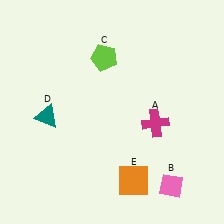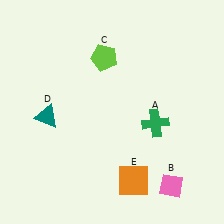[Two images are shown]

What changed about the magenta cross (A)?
In Image 1, A is magenta. In Image 2, it changed to green.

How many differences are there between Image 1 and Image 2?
There is 1 difference between the two images.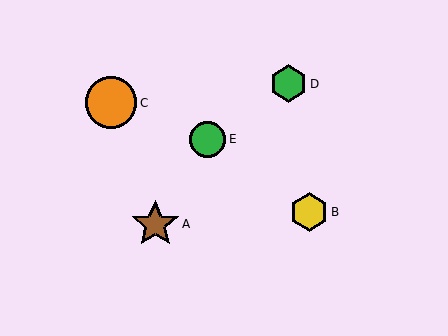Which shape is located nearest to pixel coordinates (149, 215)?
The brown star (labeled A) at (155, 224) is nearest to that location.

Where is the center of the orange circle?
The center of the orange circle is at (111, 103).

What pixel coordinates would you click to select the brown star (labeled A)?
Click at (155, 224) to select the brown star A.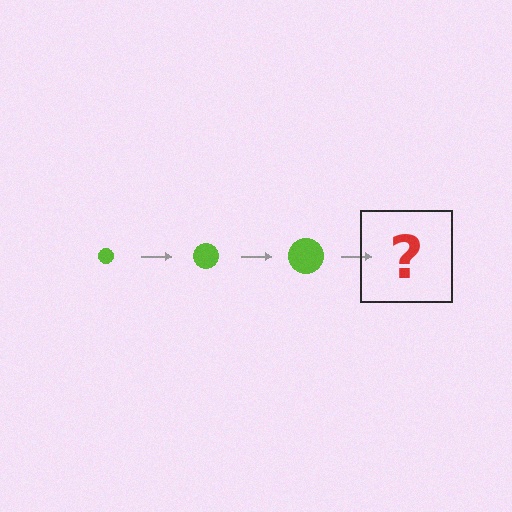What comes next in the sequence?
The next element should be a lime circle, larger than the previous one.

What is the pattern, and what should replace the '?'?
The pattern is that the circle gets progressively larger each step. The '?' should be a lime circle, larger than the previous one.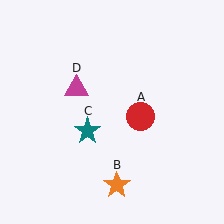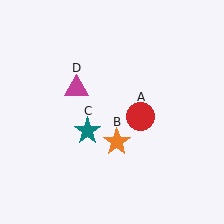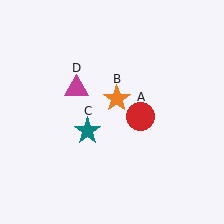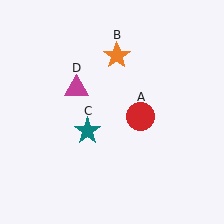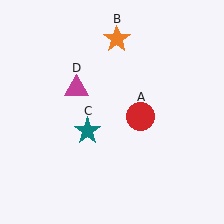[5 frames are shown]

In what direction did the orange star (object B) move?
The orange star (object B) moved up.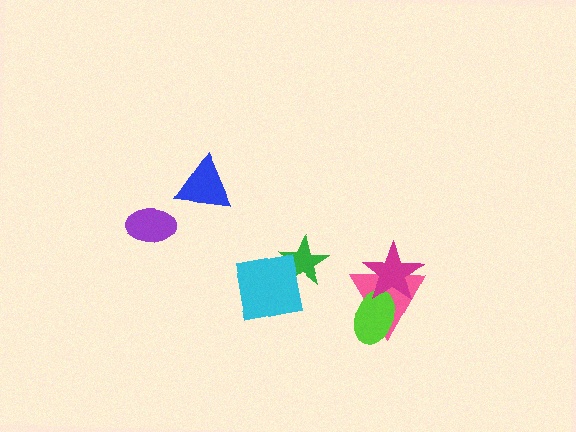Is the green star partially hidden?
Yes, it is partially covered by another shape.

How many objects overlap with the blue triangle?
0 objects overlap with the blue triangle.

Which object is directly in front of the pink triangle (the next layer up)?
The lime ellipse is directly in front of the pink triangle.